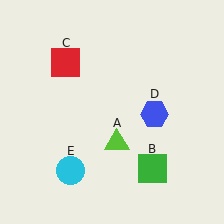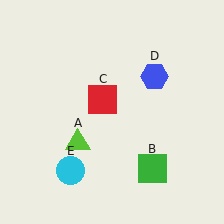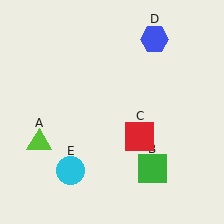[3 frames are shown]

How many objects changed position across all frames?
3 objects changed position: lime triangle (object A), red square (object C), blue hexagon (object D).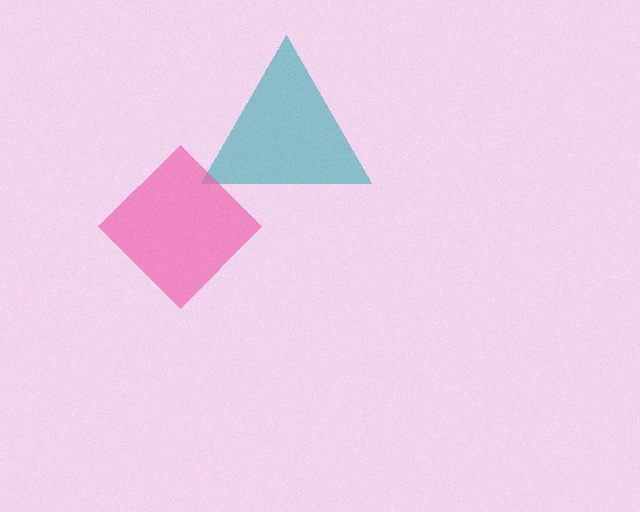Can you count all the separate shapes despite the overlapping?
Yes, there are 2 separate shapes.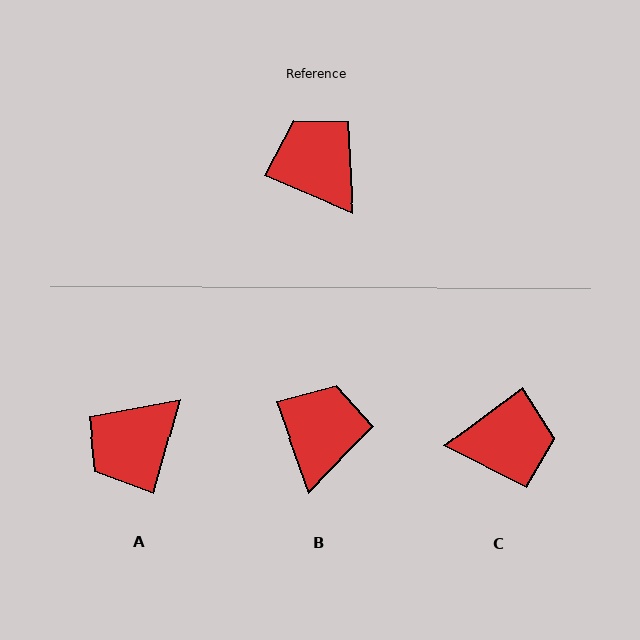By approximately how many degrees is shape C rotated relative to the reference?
Approximately 120 degrees clockwise.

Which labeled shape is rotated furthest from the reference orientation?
C, about 120 degrees away.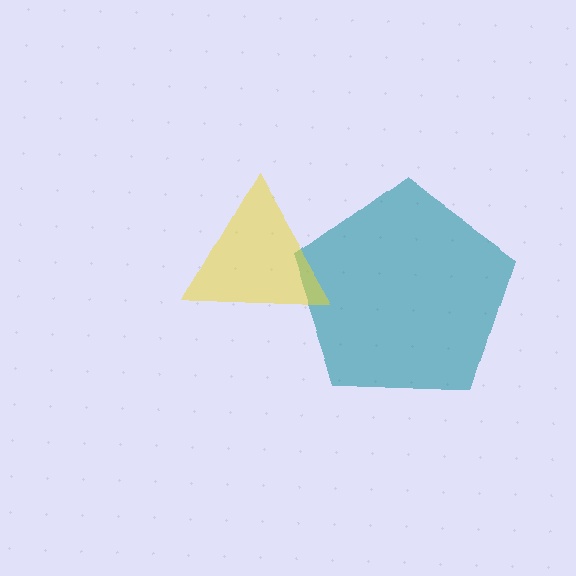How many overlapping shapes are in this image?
There are 2 overlapping shapes in the image.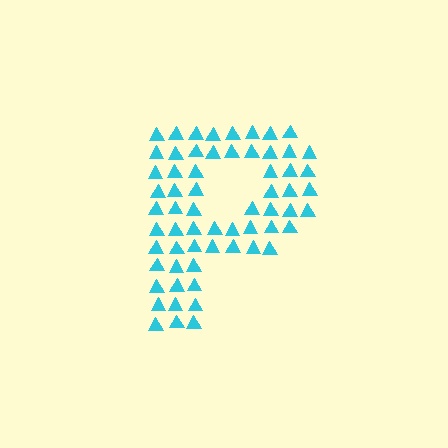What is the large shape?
The large shape is the letter P.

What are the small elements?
The small elements are triangles.